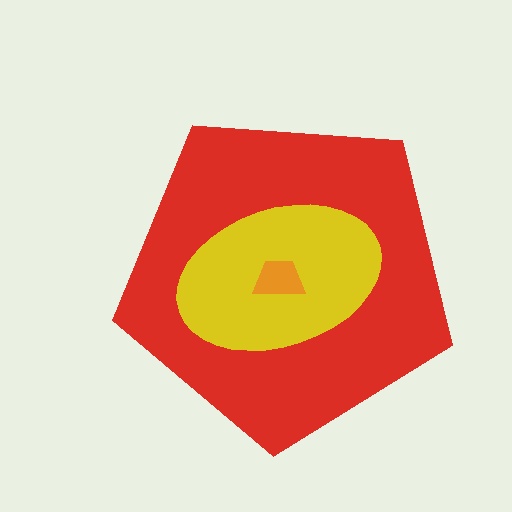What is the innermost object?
The orange trapezoid.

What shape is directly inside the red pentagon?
The yellow ellipse.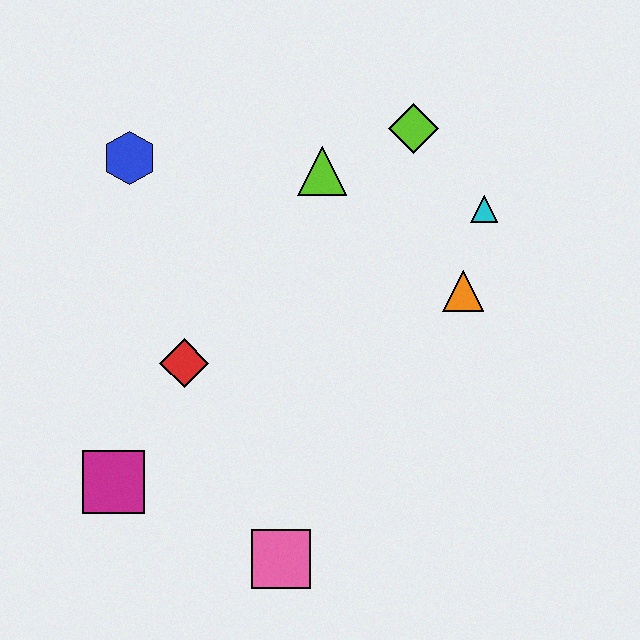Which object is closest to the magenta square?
The red diamond is closest to the magenta square.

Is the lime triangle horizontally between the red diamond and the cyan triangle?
Yes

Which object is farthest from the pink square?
The lime diamond is farthest from the pink square.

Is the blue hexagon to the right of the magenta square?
Yes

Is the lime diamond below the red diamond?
No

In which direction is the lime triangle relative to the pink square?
The lime triangle is above the pink square.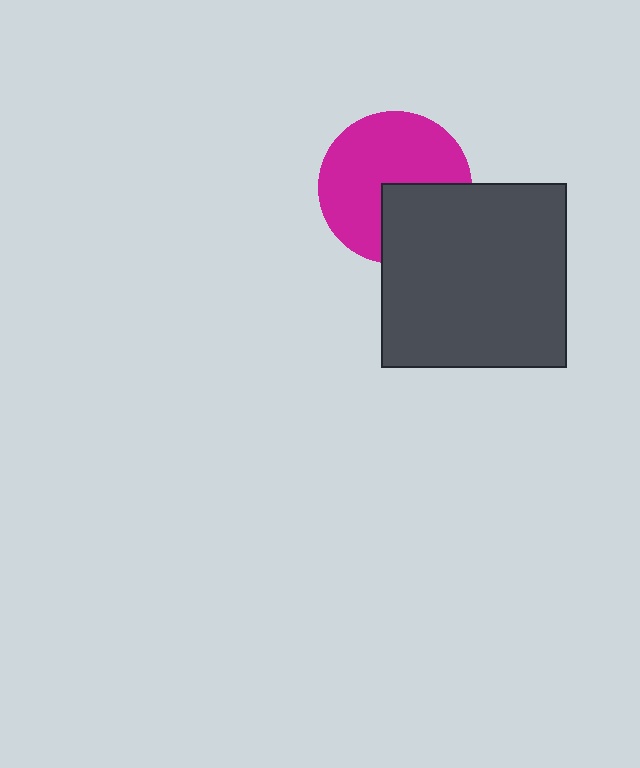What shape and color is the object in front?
The object in front is a dark gray square.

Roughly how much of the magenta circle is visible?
Most of it is visible (roughly 68%).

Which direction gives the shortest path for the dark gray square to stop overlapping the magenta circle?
Moving toward the lower-right gives the shortest separation.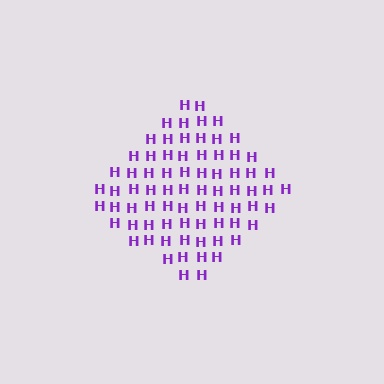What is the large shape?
The large shape is a diamond.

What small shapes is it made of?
It is made of small letter H's.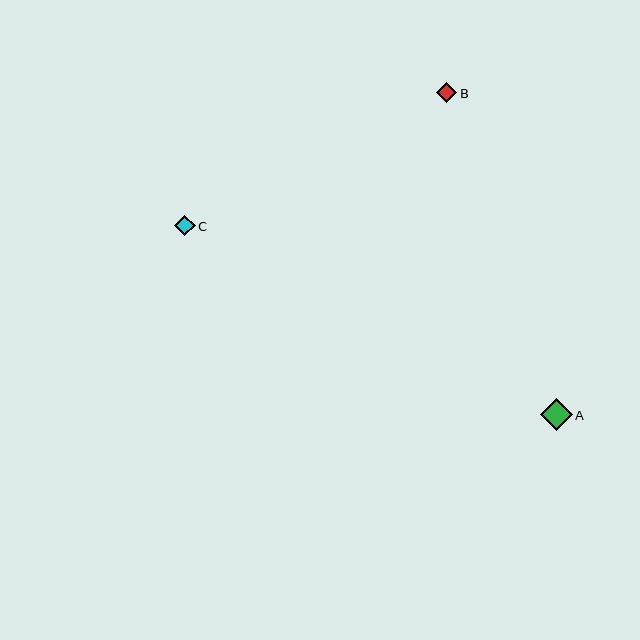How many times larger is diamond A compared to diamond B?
Diamond A is approximately 1.5 times the size of diamond B.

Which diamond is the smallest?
Diamond B is the smallest with a size of approximately 20 pixels.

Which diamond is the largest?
Diamond A is the largest with a size of approximately 31 pixels.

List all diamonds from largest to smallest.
From largest to smallest: A, C, B.